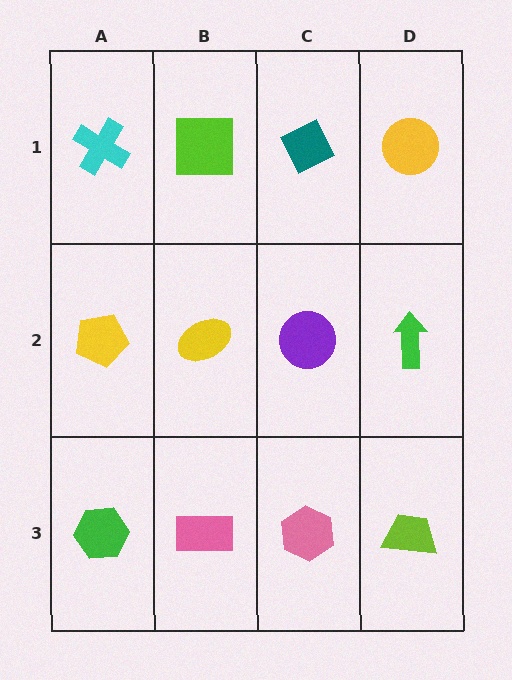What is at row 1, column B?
A lime square.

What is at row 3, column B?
A pink rectangle.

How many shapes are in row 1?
4 shapes.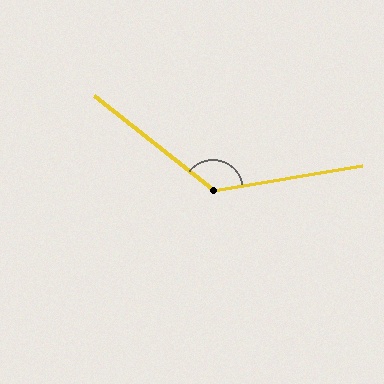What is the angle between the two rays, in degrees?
Approximately 132 degrees.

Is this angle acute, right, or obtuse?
It is obtuse.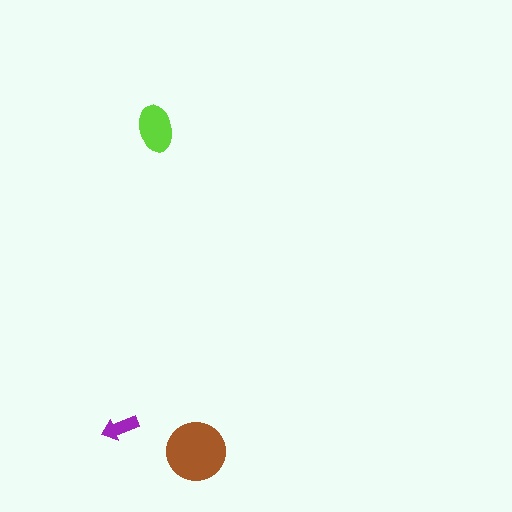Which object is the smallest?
The purple arrow.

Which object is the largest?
The brown circle.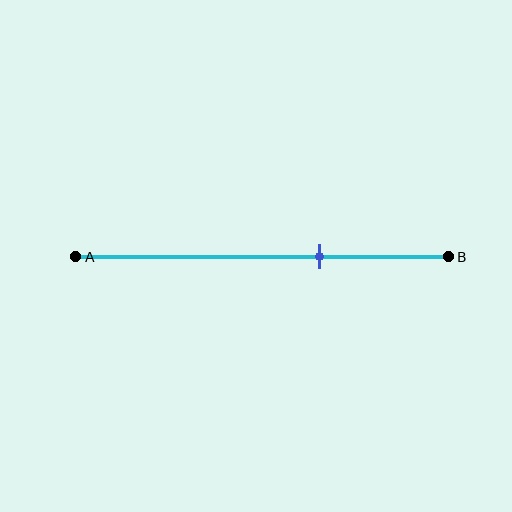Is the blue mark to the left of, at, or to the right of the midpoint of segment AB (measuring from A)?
The blue mark is to the right of the midpoint of segment AB.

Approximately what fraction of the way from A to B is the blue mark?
The blue mark is approximately 65% of the way from A to B.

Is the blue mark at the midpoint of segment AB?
No, the mark is at about 65% from A, not at the 50% midpoint.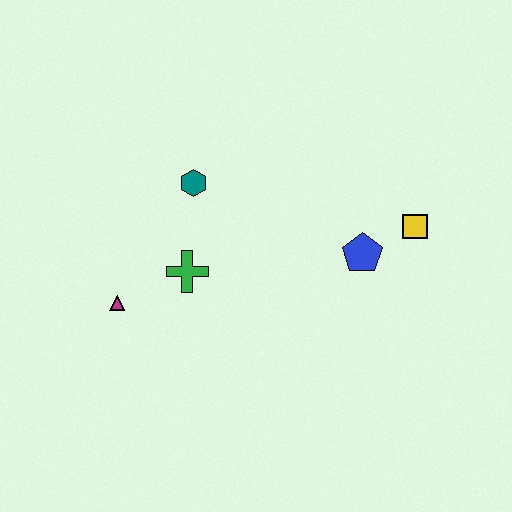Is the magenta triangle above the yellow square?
No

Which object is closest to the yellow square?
The blue pentagon is closest to the yellow square.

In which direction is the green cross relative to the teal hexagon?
The green cross is below the teal hexagon.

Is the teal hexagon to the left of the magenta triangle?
No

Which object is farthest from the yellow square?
The magenta triangle is farthest from the yellow square.